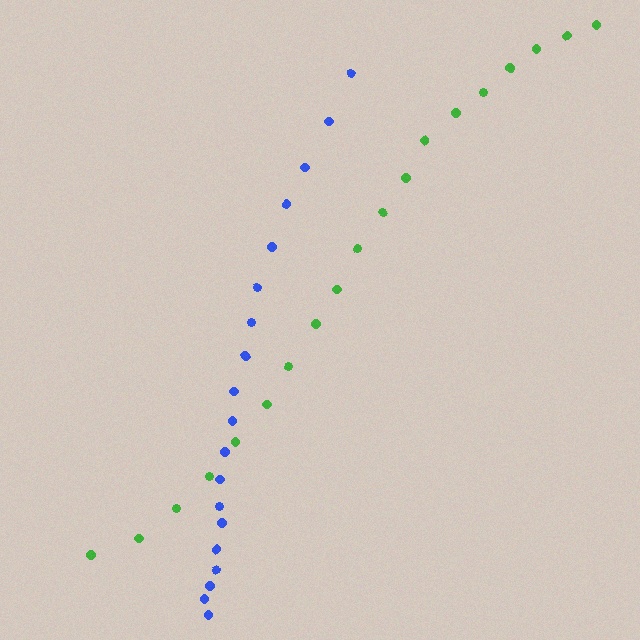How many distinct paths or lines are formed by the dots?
There are 2 distinct paths.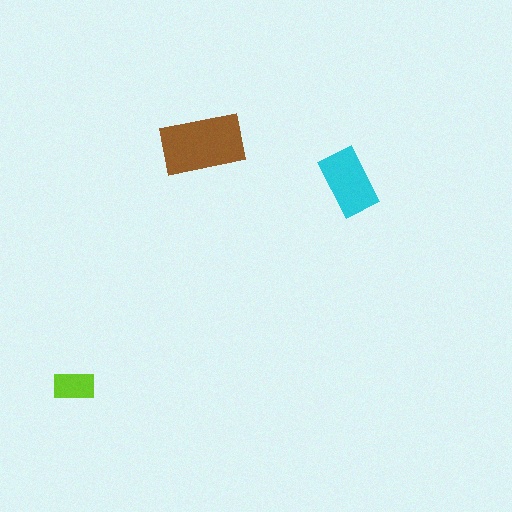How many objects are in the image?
There are 3 objects in the image.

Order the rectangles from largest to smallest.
the brown one, the cyan one, the lime one.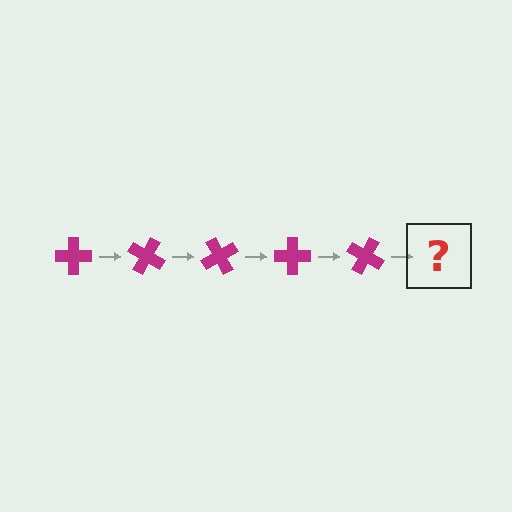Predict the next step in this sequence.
The next step is a magenta cross rotated 150 degrees.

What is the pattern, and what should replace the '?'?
The pattern is that the cross rotates 30 degrees each step. The '?' should be a magenta cross rotated 150 degrees.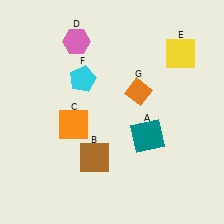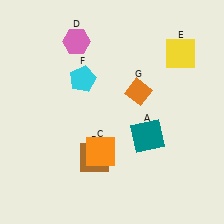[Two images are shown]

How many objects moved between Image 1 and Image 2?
1 object moved between the two images.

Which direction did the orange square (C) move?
The orange square (C) moved down.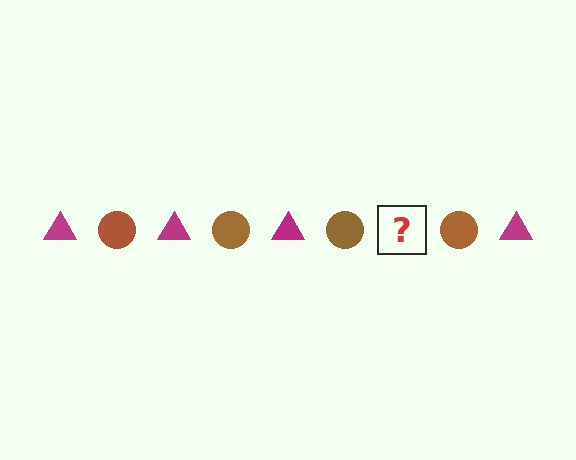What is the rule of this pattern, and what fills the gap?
The rule is that the pattern alternates between magenta triangle and brown circle. The gap should be filled with a magenta triangle.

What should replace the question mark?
The question mark should be replaced with a magenta triangle.